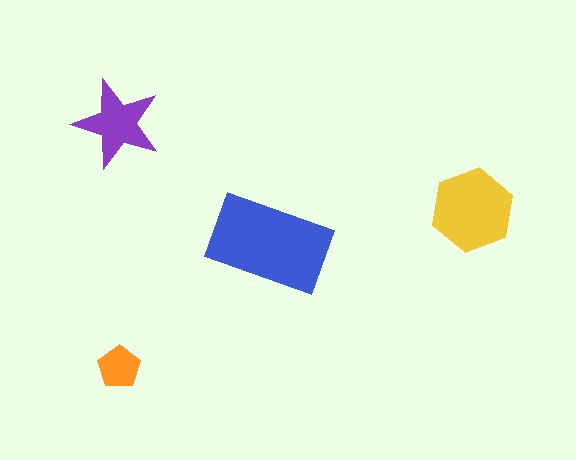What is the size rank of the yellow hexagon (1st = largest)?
2nd.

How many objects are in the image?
There are 4 objects in the image.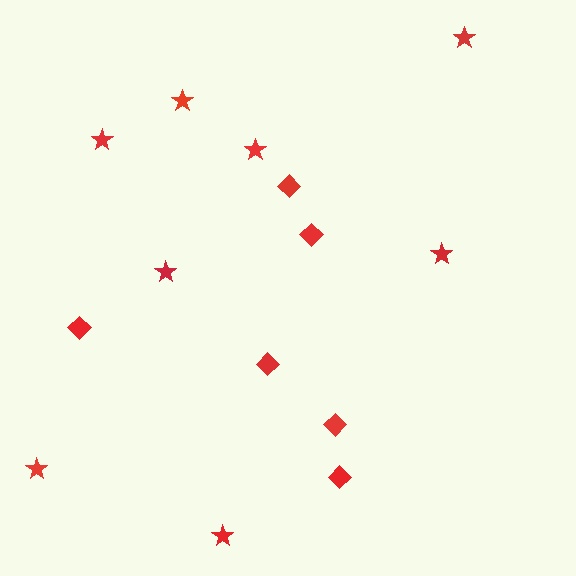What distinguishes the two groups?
There are 2 groups: one group of diamonds (6) and one group of stars (8).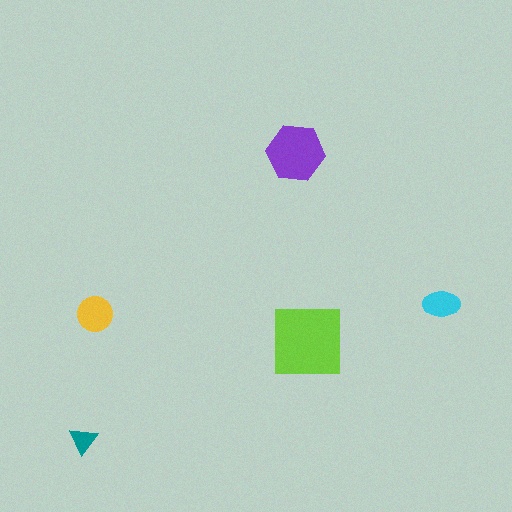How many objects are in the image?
There are 5 objects in the image.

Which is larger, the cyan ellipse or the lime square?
The lime square.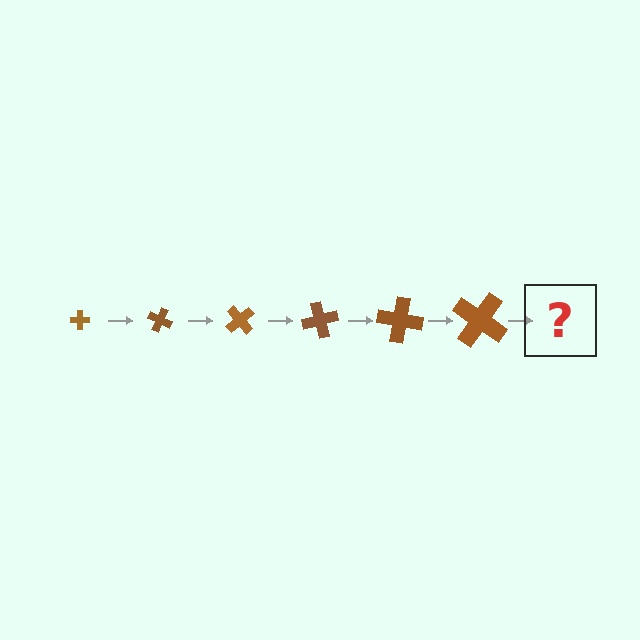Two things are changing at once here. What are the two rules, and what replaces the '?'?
The two rules are that the cross grows larger each step and it rotates 25 degrees each step. The '?' should be a cross, larger than the previous one and rotated 150 degrees from the start.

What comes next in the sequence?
The next element should be a cross, larger than the previous one and rotated 150 degrees from the start.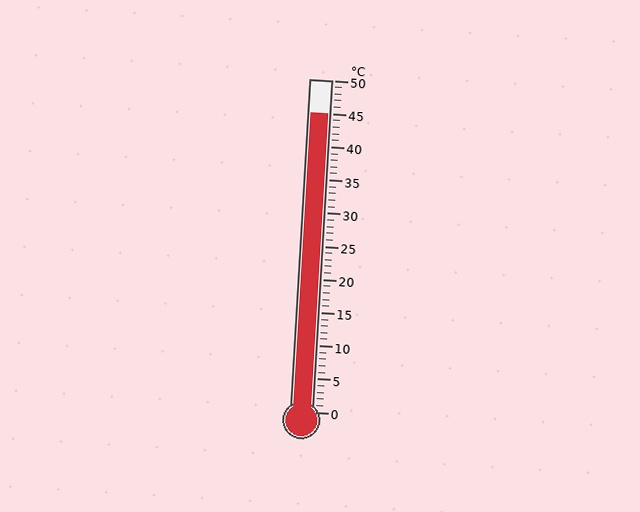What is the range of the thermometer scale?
The thermometer scale ranges from 0°C to 50°C.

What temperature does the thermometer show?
The thermometer shows approximately 45°C.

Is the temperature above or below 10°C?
The temperature is above 10°C.